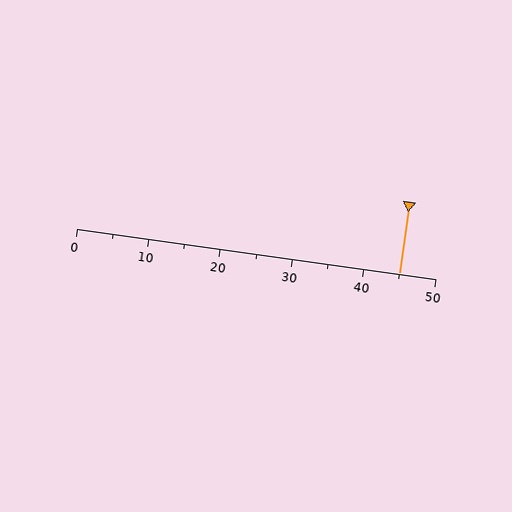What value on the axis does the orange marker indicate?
The marker indicates approximately 45.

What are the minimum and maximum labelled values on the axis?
The axis runs from 0 to 50.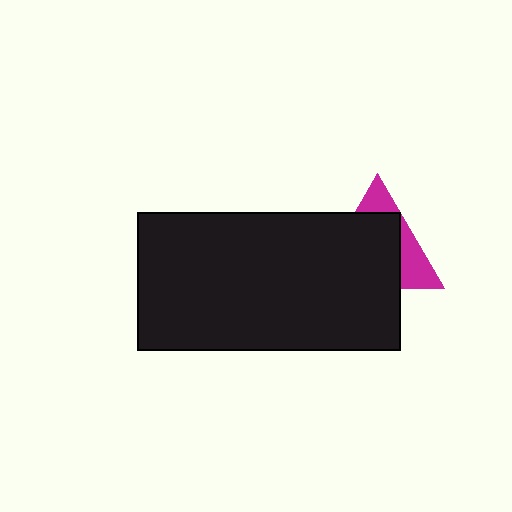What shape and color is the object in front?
The object in front is a black rectangle.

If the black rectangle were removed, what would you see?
You would see the complete magenta triangle.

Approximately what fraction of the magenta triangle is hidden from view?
Roughly 68% of the magenta triangle is hidden behind the black rectangle.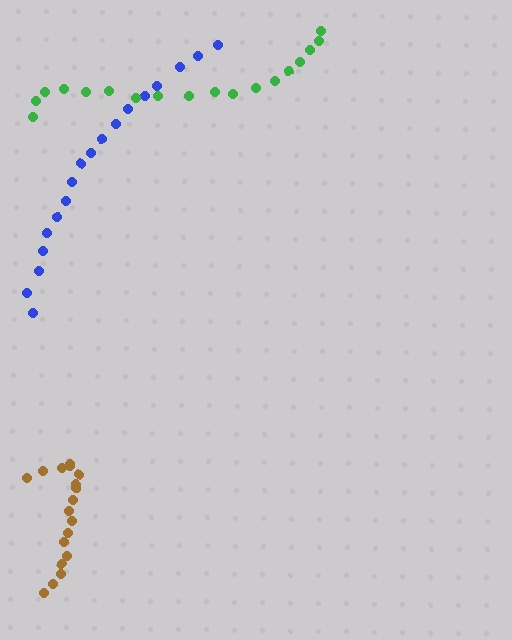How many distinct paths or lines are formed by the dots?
There are 3 distinct paths.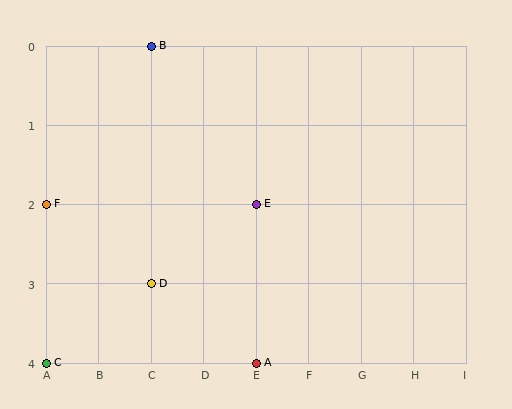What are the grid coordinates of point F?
Point F is at grid coordinates (A, 2).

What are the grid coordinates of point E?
Point E is at grid coordinates (E, 2).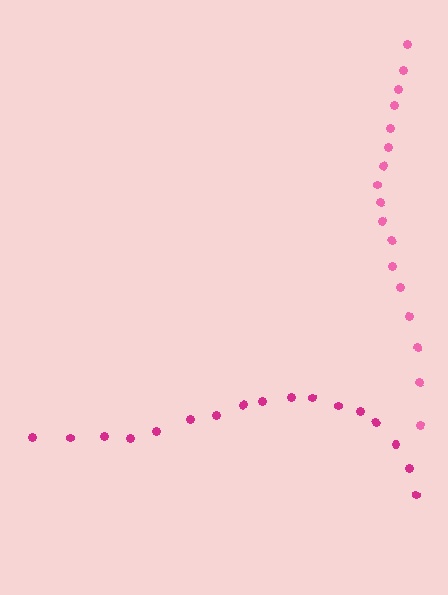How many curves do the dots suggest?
There are 2 distinct paths.